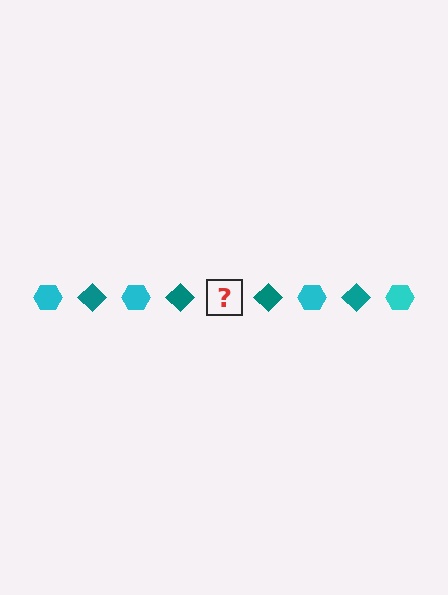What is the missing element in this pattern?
The missing element is a cyan hexagon.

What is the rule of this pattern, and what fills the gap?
The rule is that the pattern alternates between cyan hexagon and teal diamond. The gap should be filled with a cyan hexagon.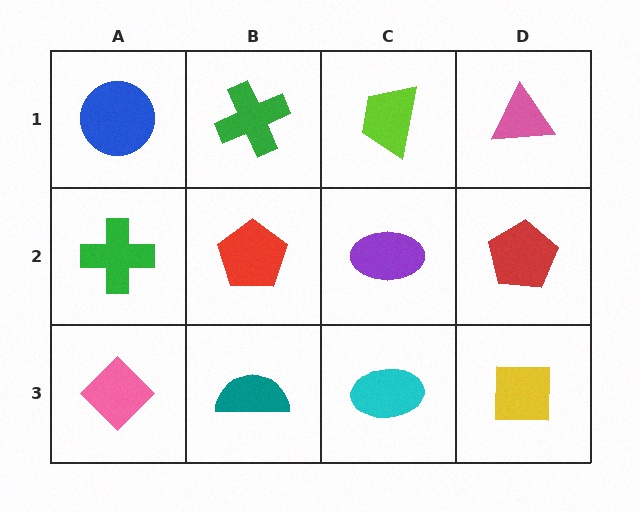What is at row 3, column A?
A pink diamond.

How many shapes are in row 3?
4 shapes.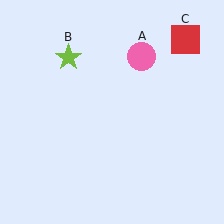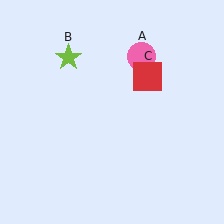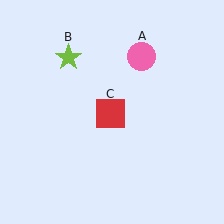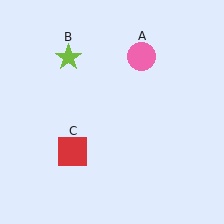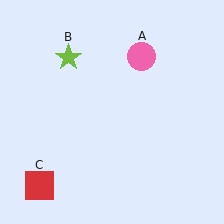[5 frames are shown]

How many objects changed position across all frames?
1 object changed position: red square (object C).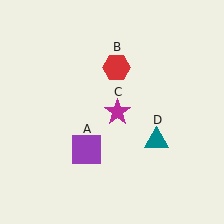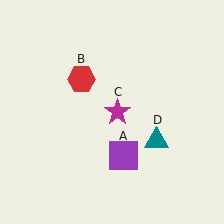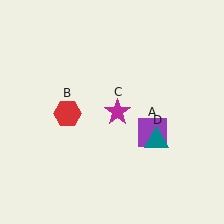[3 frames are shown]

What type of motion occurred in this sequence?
The purple square (object A), red hexagon (object B) rotated counterclockwise around the center of the scene.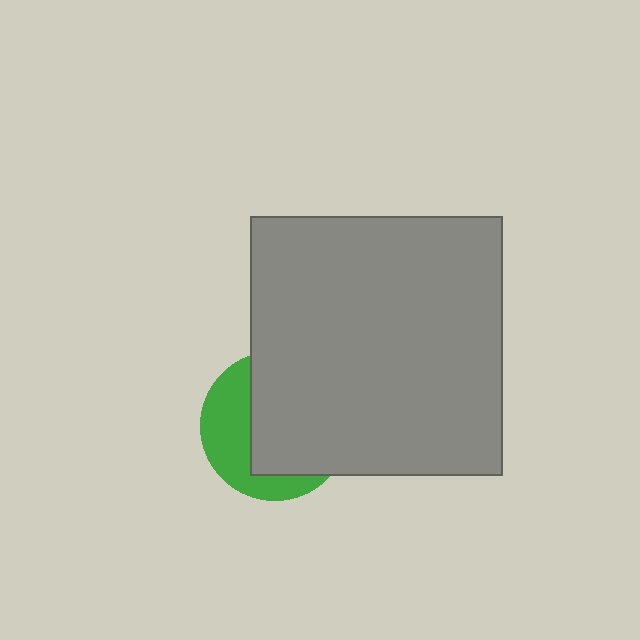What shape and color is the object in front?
The object in front is a gray rectangle.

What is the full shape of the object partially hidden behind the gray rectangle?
The partially hidden object is a green circle.